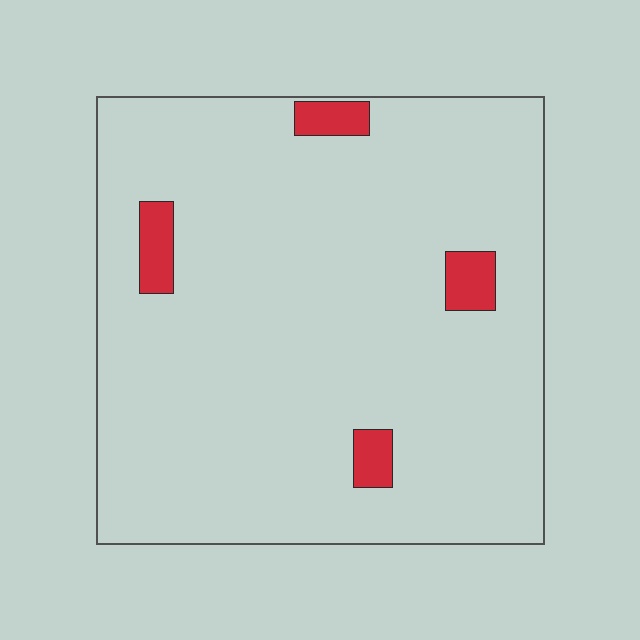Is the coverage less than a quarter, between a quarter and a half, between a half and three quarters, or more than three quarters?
Less than a quarter.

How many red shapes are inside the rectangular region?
4.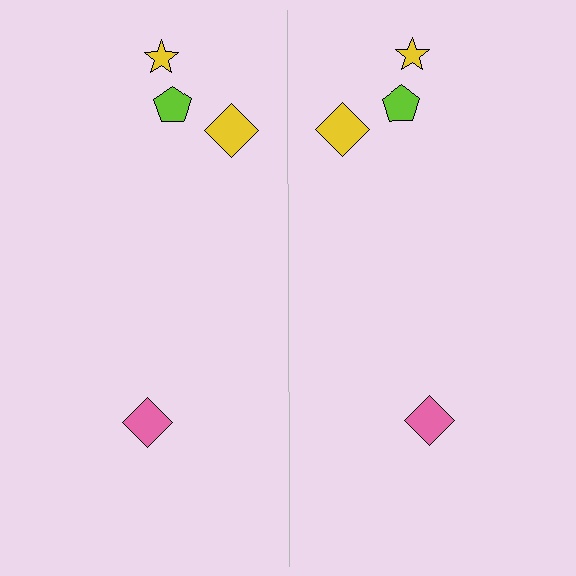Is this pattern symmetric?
Yes, this pattern has bilateral (reflection) symmetry.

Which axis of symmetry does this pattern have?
The pattern has a vertical axis of symmetry running through the center of the image.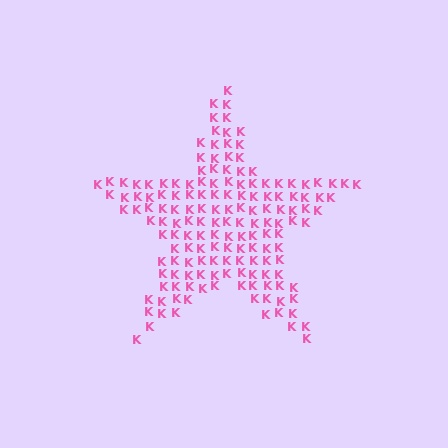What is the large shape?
The large shape is a star.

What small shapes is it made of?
It is made of small letter K's.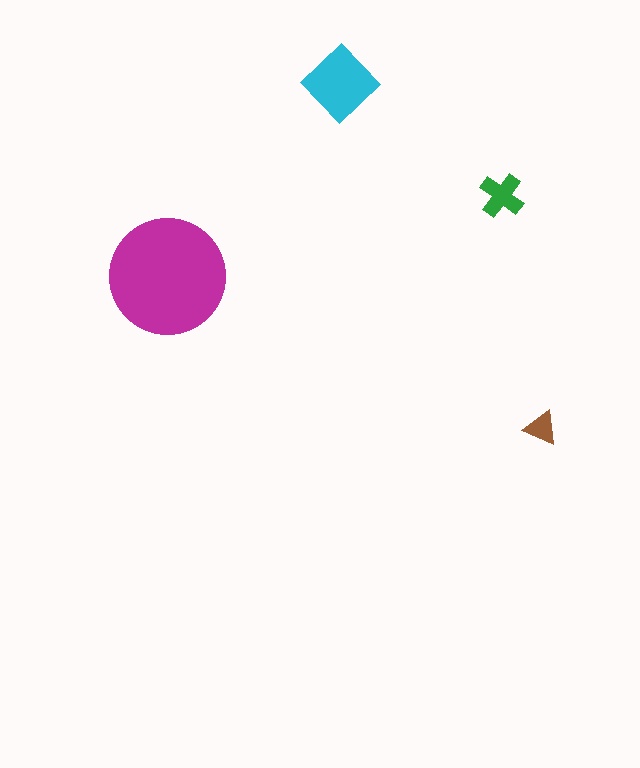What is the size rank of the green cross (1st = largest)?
3rd.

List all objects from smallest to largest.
The brown triangle, the green cross, the cyan diamond, the magenta circle.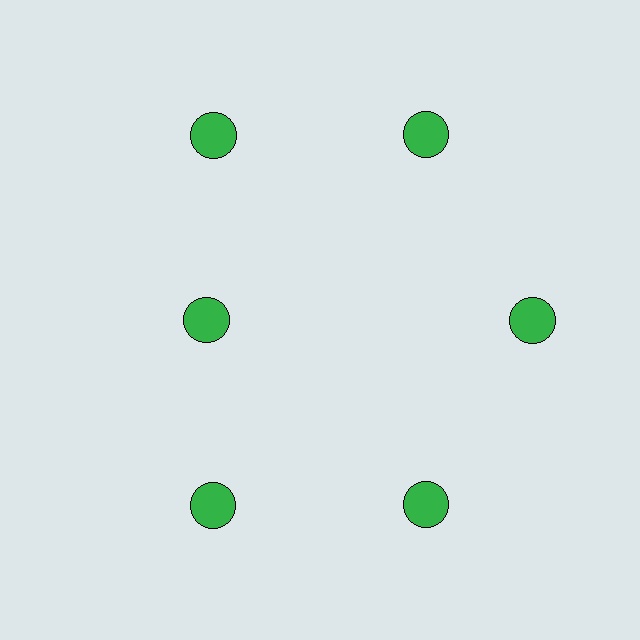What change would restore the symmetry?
The symmetry would be restored by moving it outward, back onto the ring so that all 6 circles sit at equal angles and equal distance from the center.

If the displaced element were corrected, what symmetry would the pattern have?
It would have 6-fold rotational symmetry — the pattern would map onto itself every 60 degrees.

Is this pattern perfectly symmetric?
No. The 6 green circles are arranged in a ring, but one element near the 9 o'clock position is pulled inward toward the center, breaking the 6-fold rotational symmetry.